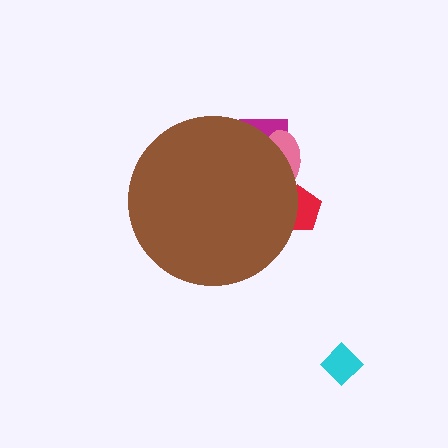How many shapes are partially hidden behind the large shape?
3 shapes are partially hidden.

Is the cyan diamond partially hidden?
No, the cyan diamond is fully visible.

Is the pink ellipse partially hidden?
Yes, the pink ellipse is partially hidden behind the brown circle.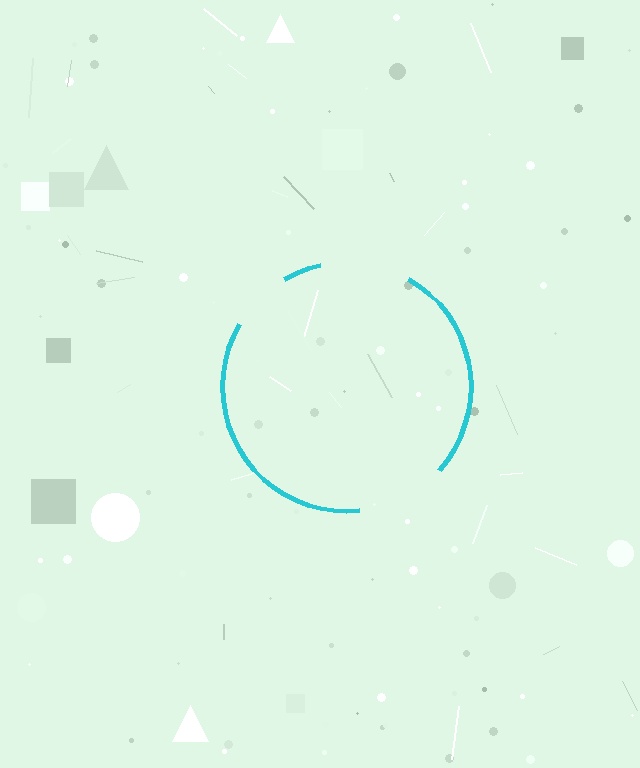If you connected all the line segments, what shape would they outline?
They would outline a circle.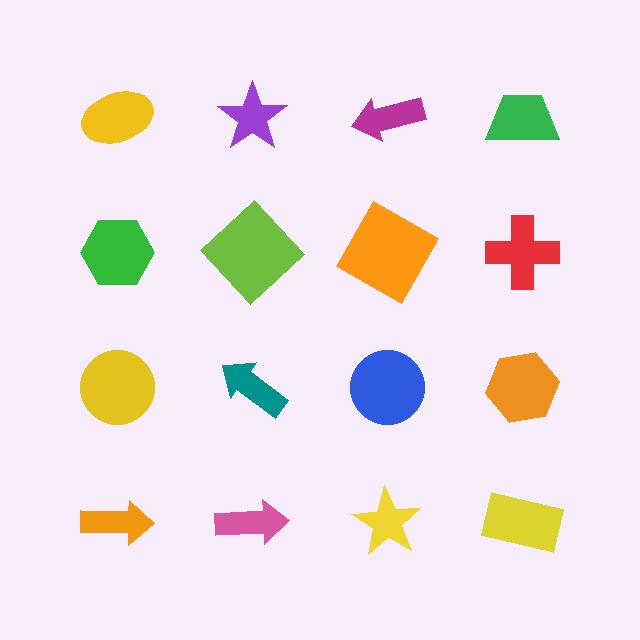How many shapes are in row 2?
4 shapes.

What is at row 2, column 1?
A green hexagon.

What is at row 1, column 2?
A purple star.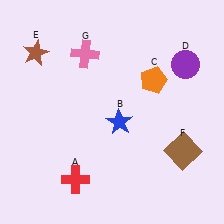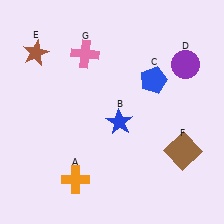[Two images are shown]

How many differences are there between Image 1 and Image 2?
There are 2 differences between the two images.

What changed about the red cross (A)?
In Image 1, A is red. In Image 2, it changed to orange.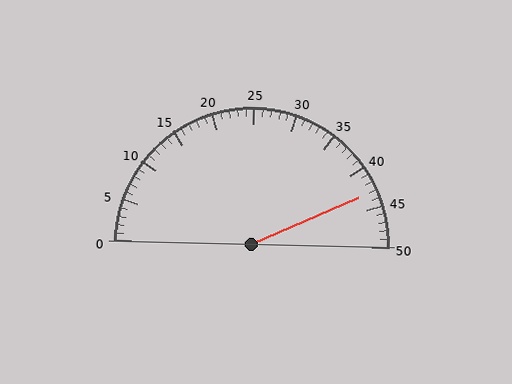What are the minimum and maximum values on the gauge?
The gauge ranges from 0 to 50.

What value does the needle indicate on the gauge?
The needle indicates approximately 43.